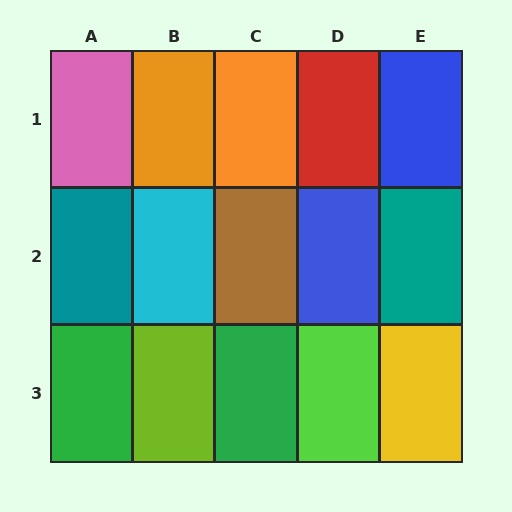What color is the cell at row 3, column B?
Lime.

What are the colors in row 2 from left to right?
Teal, cyan, brown, blue, teal.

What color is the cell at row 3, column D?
Lime.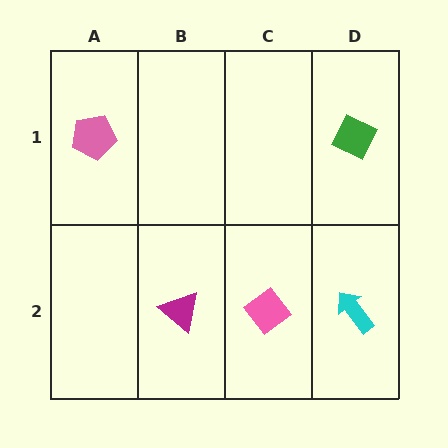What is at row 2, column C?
A pink diamond.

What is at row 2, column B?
A magenta triangle.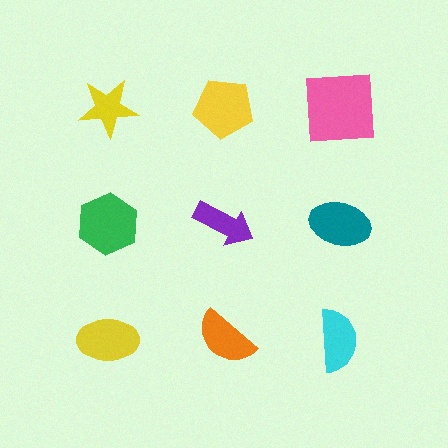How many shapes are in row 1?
3 shapes.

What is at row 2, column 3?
A teal ellipse.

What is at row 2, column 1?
A green hexagon.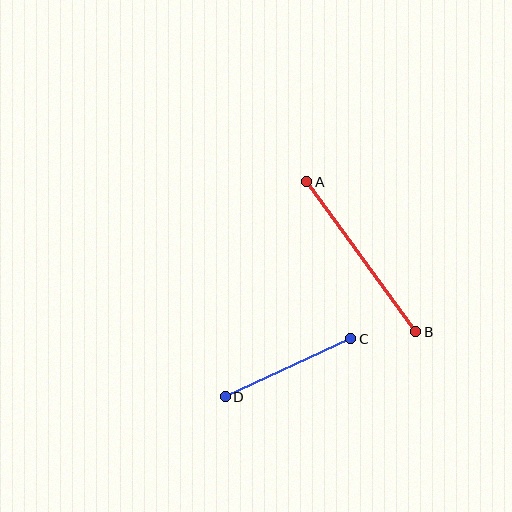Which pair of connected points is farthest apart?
Points A and B are farthest apart.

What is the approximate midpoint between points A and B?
The midpoint is at approximately (361, 257) pixels.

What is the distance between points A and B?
The distance is approximately 185 pixels.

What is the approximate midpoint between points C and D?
The midpoint is at approximately (288, 368) pixels.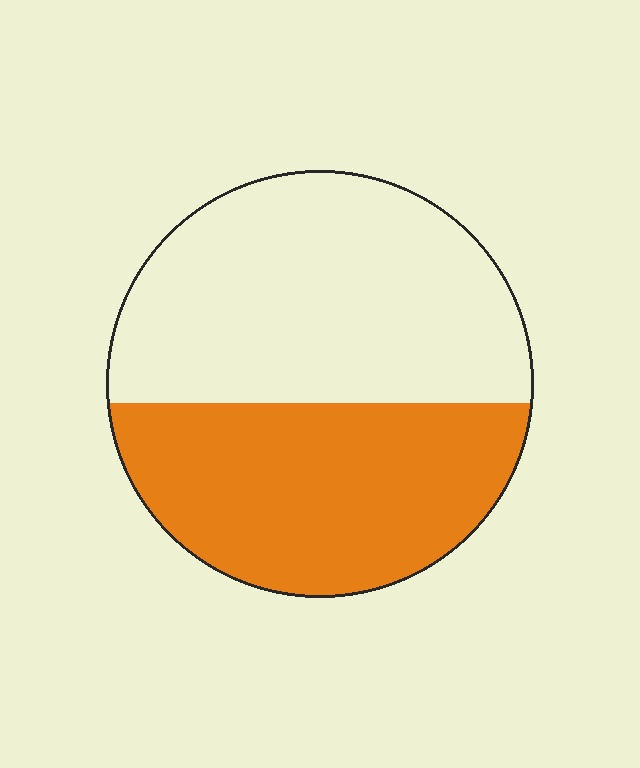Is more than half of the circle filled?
No.